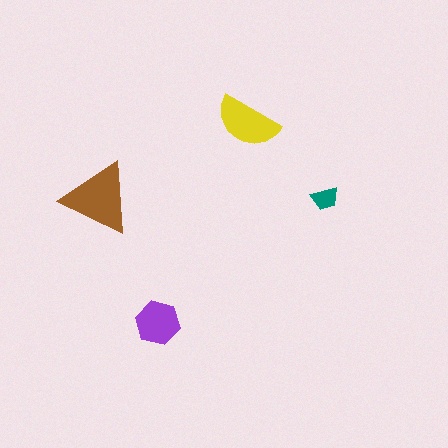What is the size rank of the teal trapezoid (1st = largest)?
4th.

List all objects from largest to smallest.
The brown triangle, the yellow semicircle, the purple hexagon, the teal trapezoid.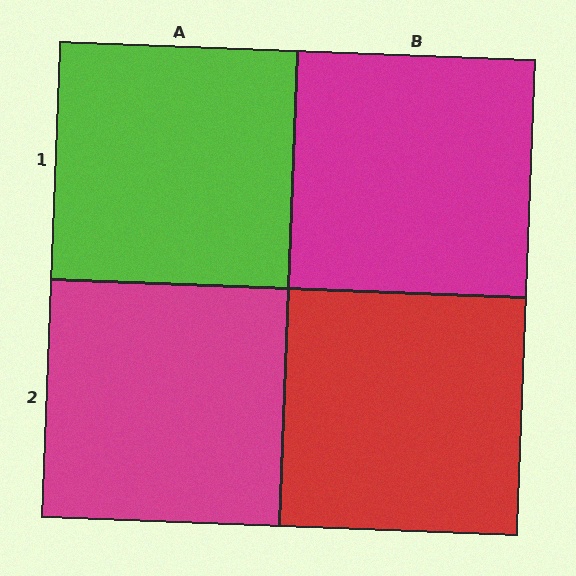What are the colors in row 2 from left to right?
Magenta, red.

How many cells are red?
1 cell is red.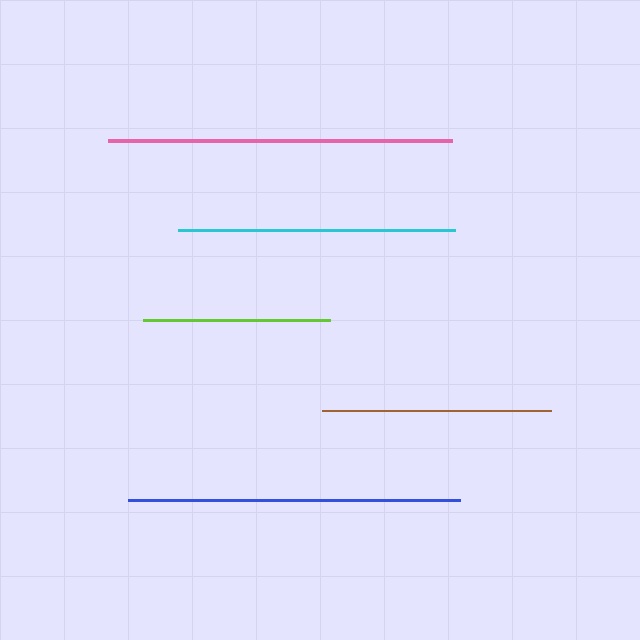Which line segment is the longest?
The pink line is the longest at approximately 343 pixels.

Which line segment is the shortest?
The lime line is the shortest at approximately 187 pixels.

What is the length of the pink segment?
The pink segment is approximately 343 pixels long.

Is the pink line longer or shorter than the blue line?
The pink line is longer than the blue line.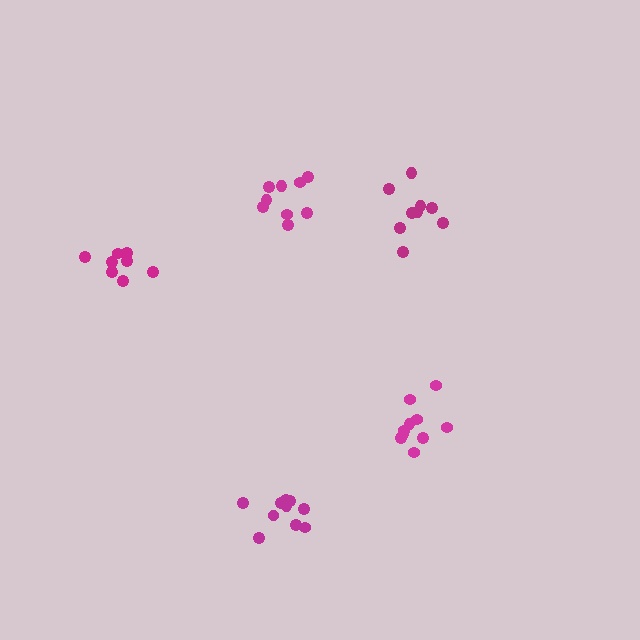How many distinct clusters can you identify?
There are 5 distinct clusters.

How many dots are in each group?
Group 1: 10 dots, Group 2: 10 dots, Group 3: 8 dots, Group 4: 9 dots, Group 5: 9 dots (46 total).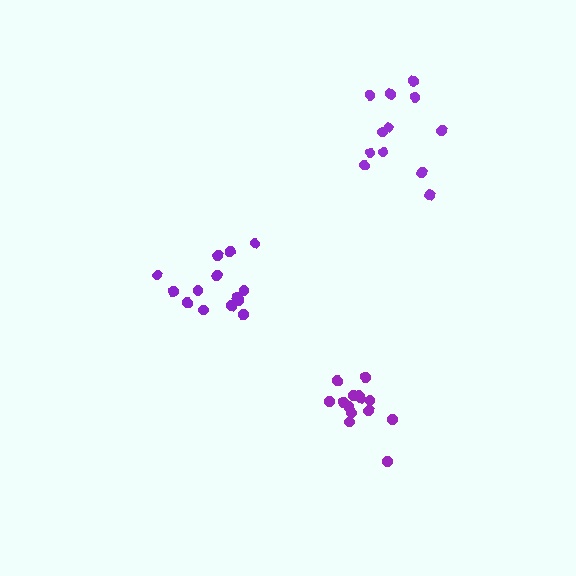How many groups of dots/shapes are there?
There are 3 groups.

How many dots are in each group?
Group 1: 14 dots, Group 2: 14 dots, Group 3: 12 dots (40 total).